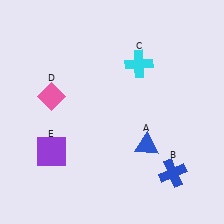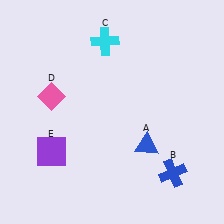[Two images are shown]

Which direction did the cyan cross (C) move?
The cyan cross (C) moved left.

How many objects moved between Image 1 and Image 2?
1 object moved between the two images.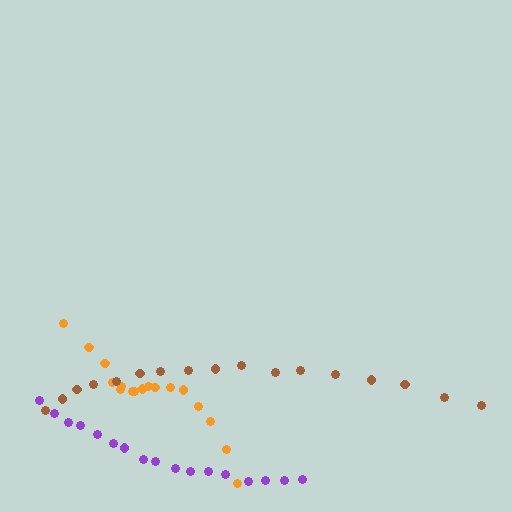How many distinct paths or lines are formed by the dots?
There are 3 distinct paths.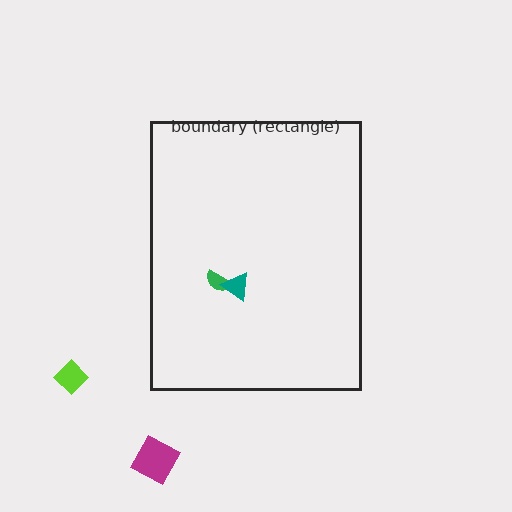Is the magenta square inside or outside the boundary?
Outside.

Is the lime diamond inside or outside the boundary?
Outside.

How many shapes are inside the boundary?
2 inside, 2 outside.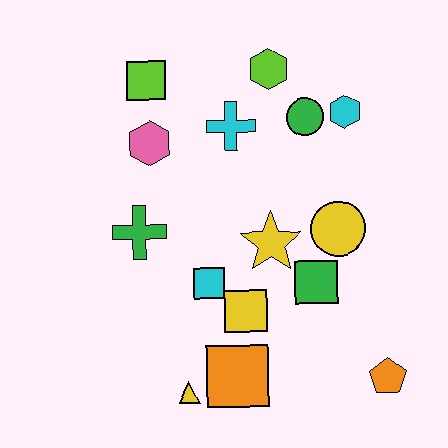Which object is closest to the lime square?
The pink hexagon is closest to the lime square.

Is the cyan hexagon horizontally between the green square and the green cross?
No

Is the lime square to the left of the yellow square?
Yes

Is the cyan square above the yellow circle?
No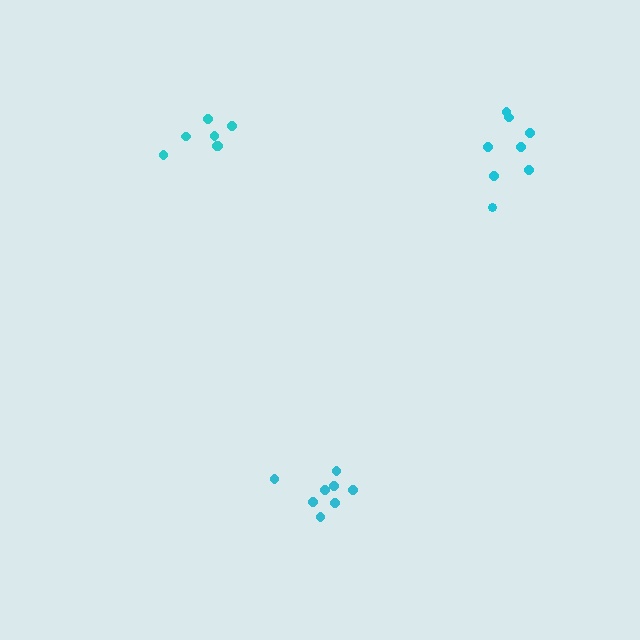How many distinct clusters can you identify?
There are 3 distinct clusters.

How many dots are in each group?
Group 1: 8 dots, Group 2: 8 dots, Group 3: 7 dots (23 total).